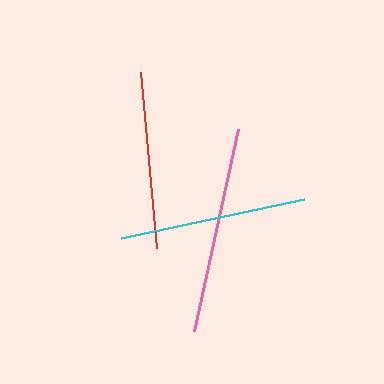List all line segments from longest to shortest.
From longest to shortest: pink, cyan, red.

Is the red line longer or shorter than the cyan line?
The cyan line is longer than the red line.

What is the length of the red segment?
The red segment is approximately 177 pixels long.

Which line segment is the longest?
The pink line is the longest at approximately 206 pixels.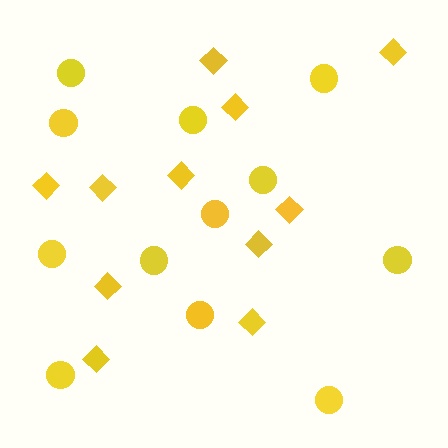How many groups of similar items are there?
There are 2 groups: one group of circles (12) and one group of diamonds (11).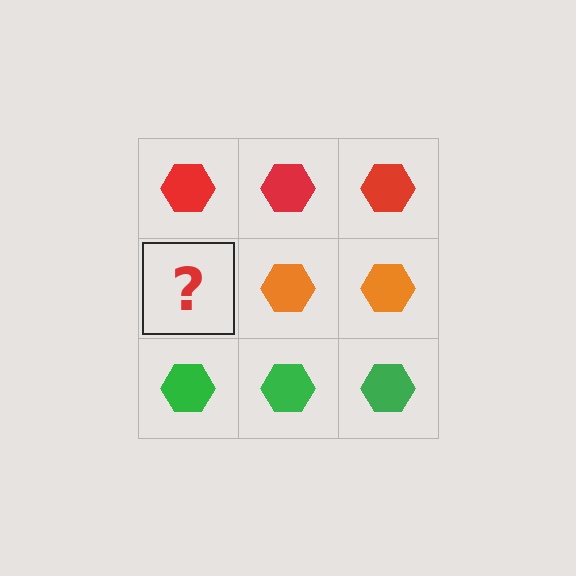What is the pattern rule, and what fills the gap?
The rule is that each row has a consistent color. The gap should be filled with an orange hexagon.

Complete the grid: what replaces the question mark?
The question mark should be replaced with an orange hexagon.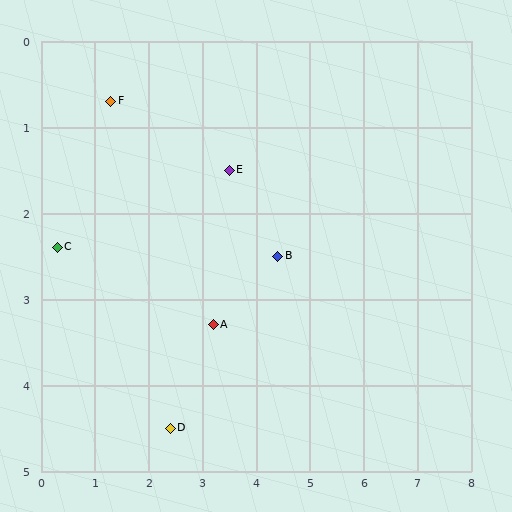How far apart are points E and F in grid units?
Points E and F are about 2.3 grid units apart.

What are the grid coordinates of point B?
Point B is at approximately (4.4, 2.5).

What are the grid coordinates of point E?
Point E is at approximately (3.5, 1.5).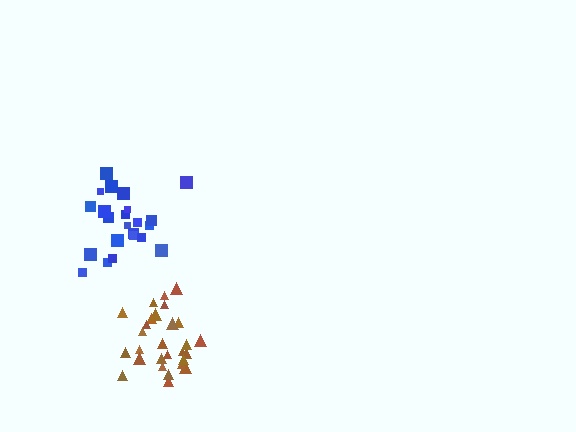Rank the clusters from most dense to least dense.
brown, blue.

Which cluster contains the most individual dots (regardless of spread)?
Brown (28).